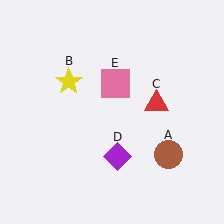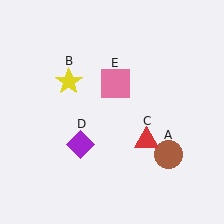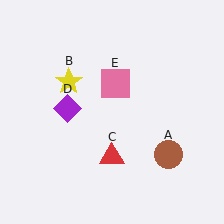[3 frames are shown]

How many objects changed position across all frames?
2 objects changed position: red triangle (object C), purple diamond (object D).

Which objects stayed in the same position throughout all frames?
Brown circle (object A) and yellow star (object B) and pink square (object E) remained stationary.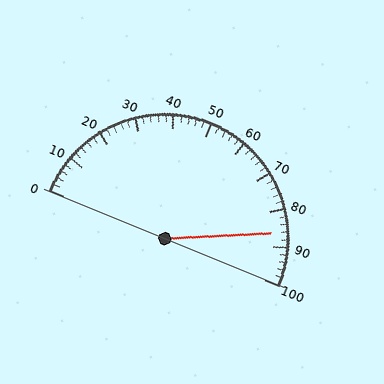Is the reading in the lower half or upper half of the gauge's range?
The reading is in the upper half of the range (0 to 100).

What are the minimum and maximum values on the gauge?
The gauge ranges from 0 to 100.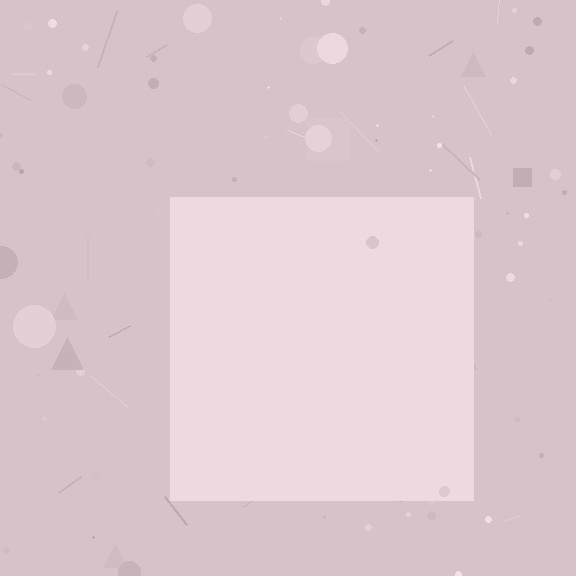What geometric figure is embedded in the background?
A square is embedded in the background.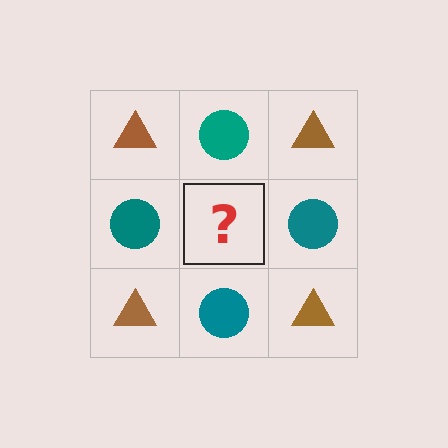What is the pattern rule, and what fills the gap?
The rule is that it alternates brown triangle and teal circle in a checkerboard pattern. The gap should be filled with a brown triangle.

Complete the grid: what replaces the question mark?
The question mark should be replaced with a brown triangle.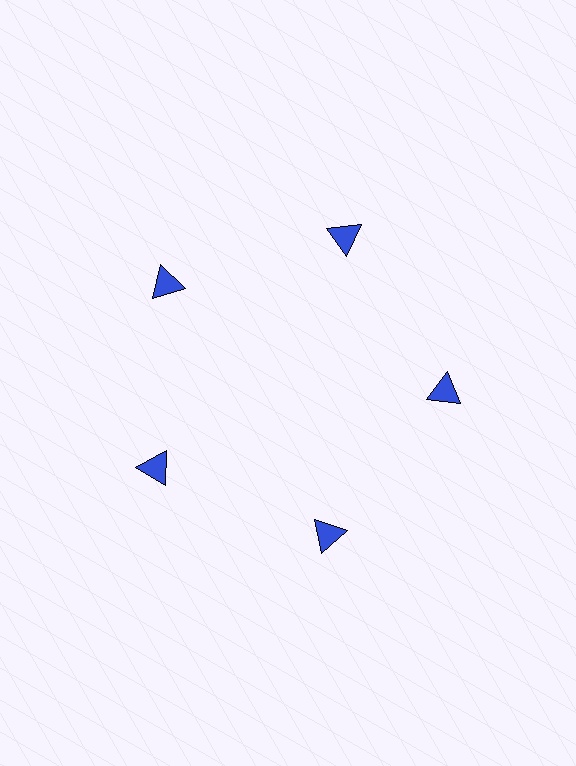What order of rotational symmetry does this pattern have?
This pattern has 5-fold rotational symmetry.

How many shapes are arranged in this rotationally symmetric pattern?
There are 5 shapes, arranged in 5 groups of 1.